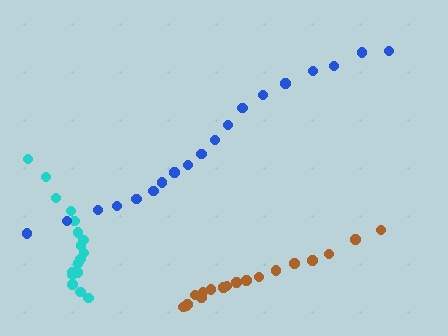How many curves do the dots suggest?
There are 3 distinct paths.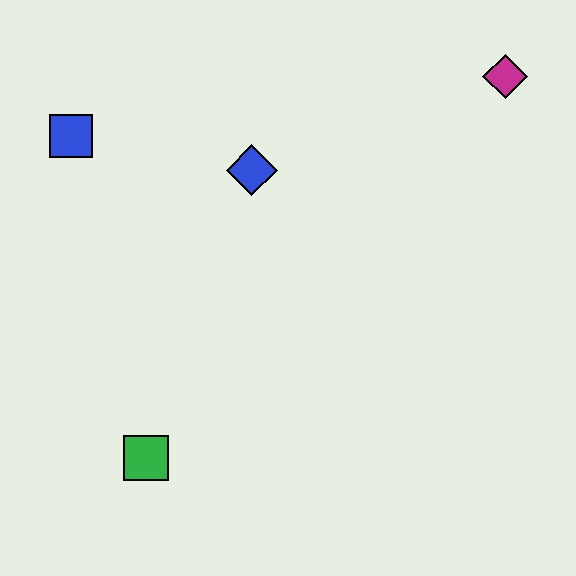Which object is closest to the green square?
The blue diamond is closest to the green square.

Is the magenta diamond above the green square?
Yes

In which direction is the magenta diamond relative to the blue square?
The magenta diamond is to the right of the blue square.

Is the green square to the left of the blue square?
No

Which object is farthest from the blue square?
The magenta diamond is farthest from the blue square.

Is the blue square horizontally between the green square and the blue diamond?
No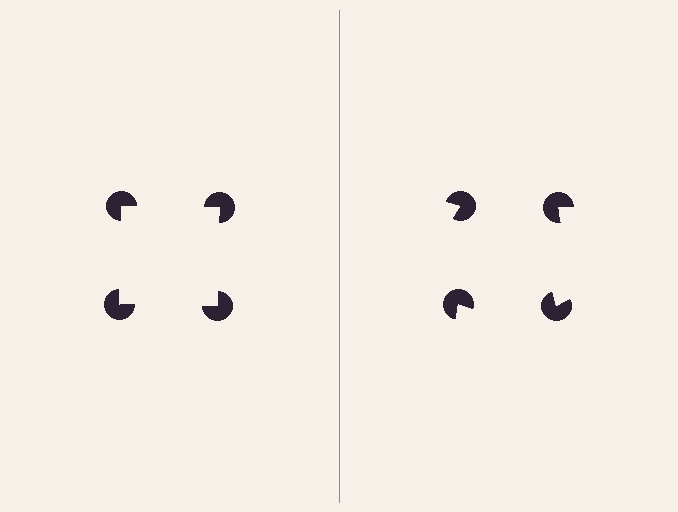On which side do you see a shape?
An illusory square appears on the left side. On the right side the wedge cuts are rotated, so no coherent shape forms.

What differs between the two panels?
The pac-man discs are positioned identically on both sides; only the wedge orientations differ. On the left they align to a square; on the right they are misaligned.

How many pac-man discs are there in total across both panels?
8 — 4 on each side.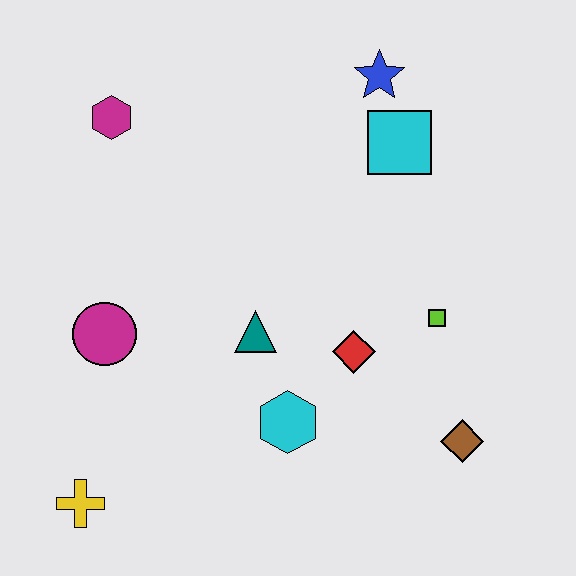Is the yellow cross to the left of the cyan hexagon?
Yes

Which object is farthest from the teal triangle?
The blue star is farthest from the teal triangle.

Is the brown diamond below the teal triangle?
Yes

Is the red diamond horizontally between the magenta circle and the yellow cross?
No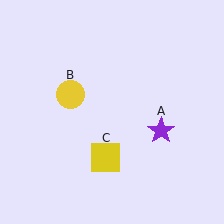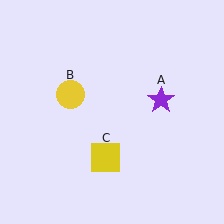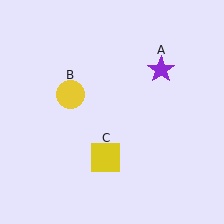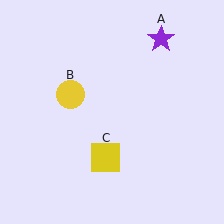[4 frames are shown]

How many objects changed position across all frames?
1 object changed position: purple star (object A).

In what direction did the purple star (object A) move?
The purple star (object A) moved up.